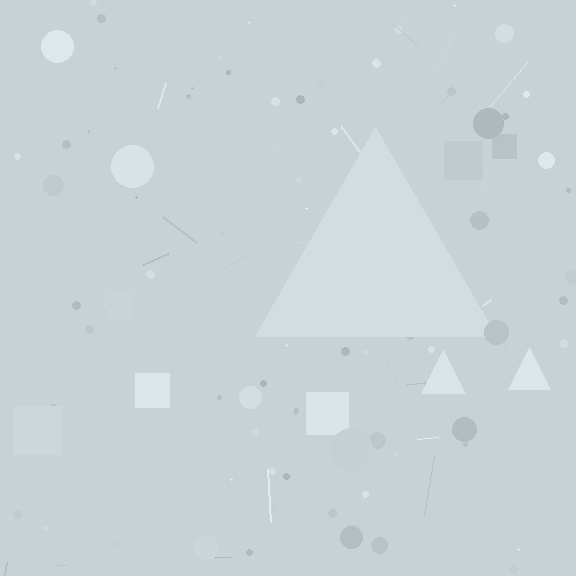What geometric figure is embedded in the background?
A triangle is embedded in the background.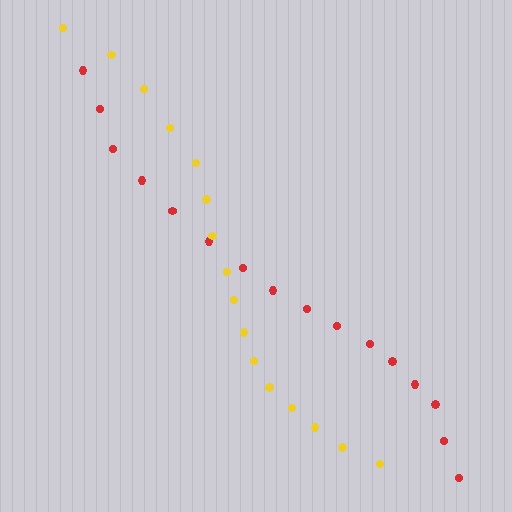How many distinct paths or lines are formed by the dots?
There are 2 distinct paths.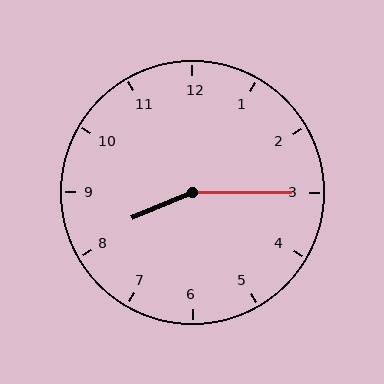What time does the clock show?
8:15.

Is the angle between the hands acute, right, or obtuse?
It is obtuse.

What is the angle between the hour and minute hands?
Approximately 158 degrees.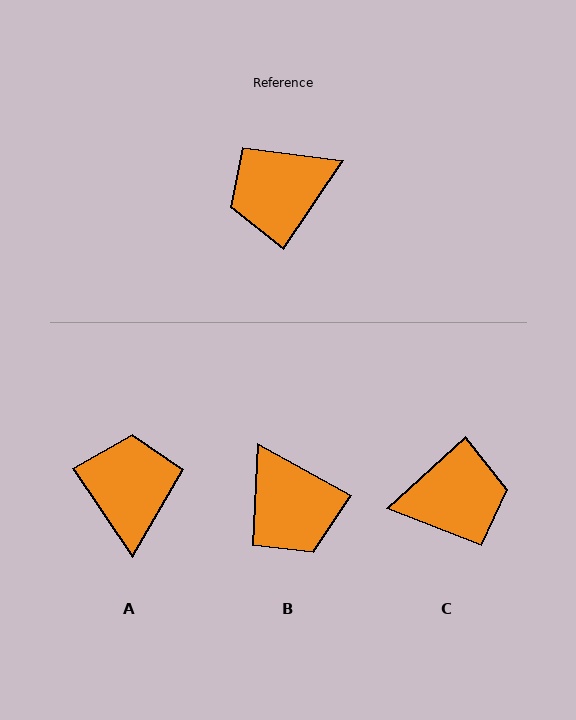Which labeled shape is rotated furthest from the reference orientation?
C, about 166 degrees away.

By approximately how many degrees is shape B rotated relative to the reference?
Approximately 94 degrees counter-clockwise.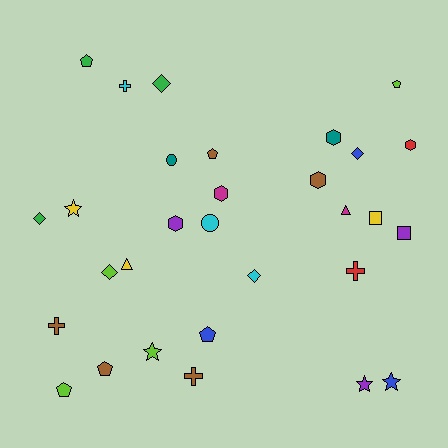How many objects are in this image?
There are 30 objects.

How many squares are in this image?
There are 2 squares.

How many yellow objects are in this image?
There are 3 yellow objects.